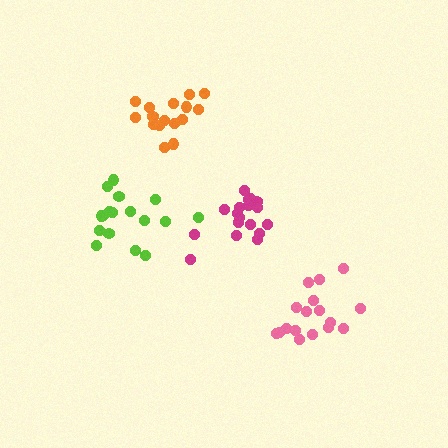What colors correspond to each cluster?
The clusters are colored: magenta, orange, pink, lime.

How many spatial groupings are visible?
There are 4 spatial groupings.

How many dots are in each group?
Group 1: 18 dots, Group 2: 16 dots, Group 3: 17 dots, Group 4: 17 dots (68 total).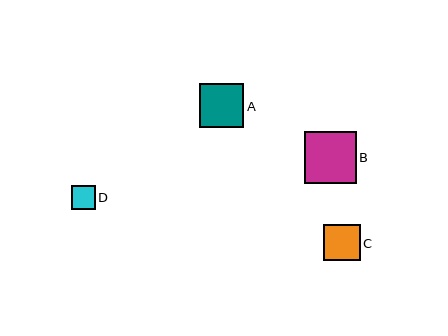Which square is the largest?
Square B is the largest with a size of approximately 52 pixels.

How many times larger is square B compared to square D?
Square B is approximately 2.2 times the size of square D.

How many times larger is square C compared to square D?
Square C is approximately 1.6 times the size of square D.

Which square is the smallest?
Square D is the smallest with a size of approximately 23 pixels.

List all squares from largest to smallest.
From largest to smallest: B, A, C, D.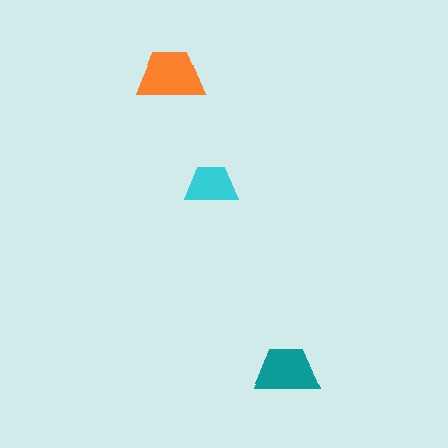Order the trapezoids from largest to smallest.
the orange one, the teal one, the cyan one.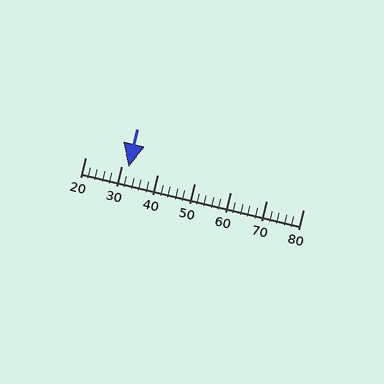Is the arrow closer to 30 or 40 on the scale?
The arrow is closer to 30.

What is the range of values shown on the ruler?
The ruler shows values from 20 to 80.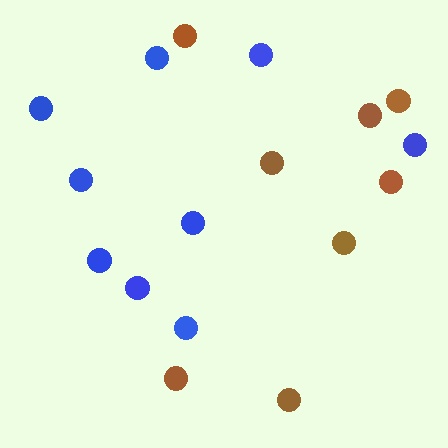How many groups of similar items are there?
There are 2 groups: one group of blue circles (9) and one group of brown circles (8).